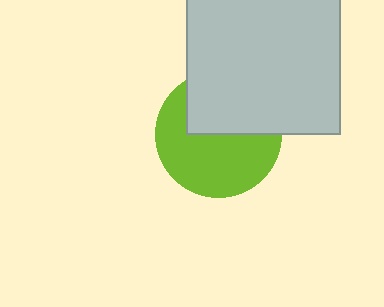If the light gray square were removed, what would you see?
You would see the complete lime circle.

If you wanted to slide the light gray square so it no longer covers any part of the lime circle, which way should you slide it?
Slide it up — that is the most direct way to separate the two shapes.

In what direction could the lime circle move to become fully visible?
The lime circle could move down. That would shift it out from behind the light gray square entirely.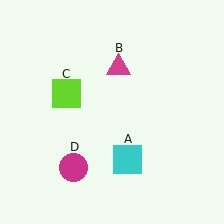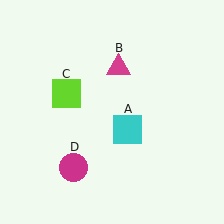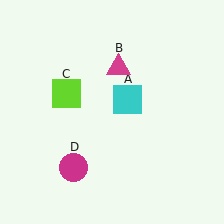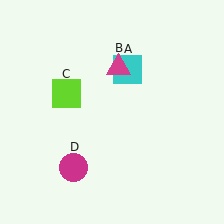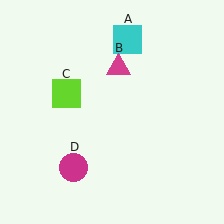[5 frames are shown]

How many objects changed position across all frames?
1 object changed position: cyan square (object A).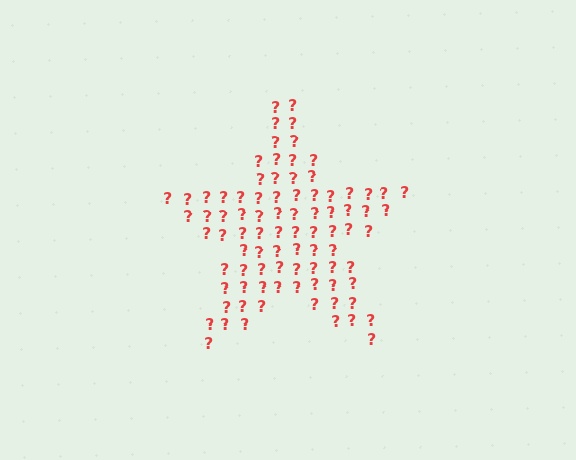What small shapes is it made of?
It is made of small question marks.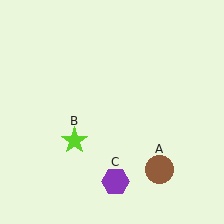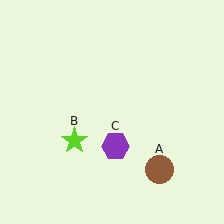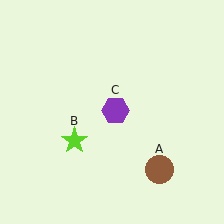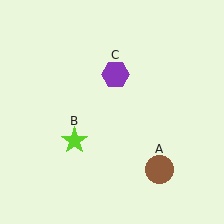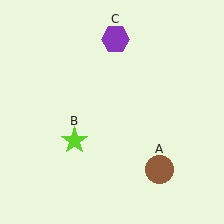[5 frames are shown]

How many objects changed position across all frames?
1 object changed position: purple hexagon (object C).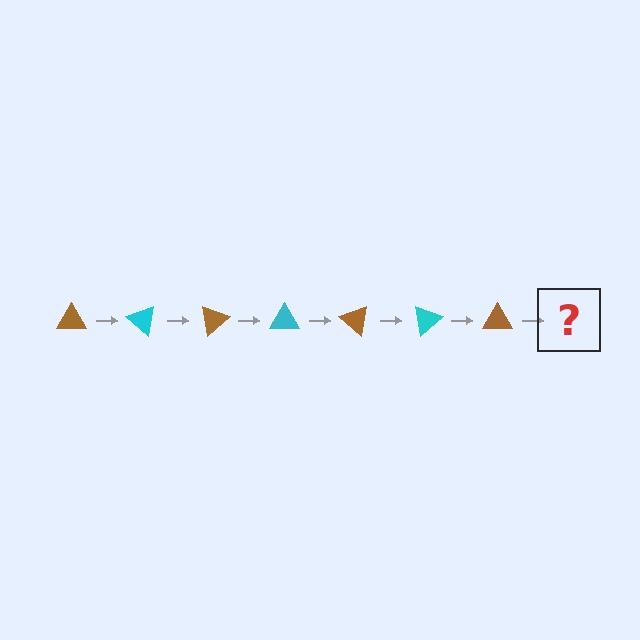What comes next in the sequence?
The next element should be a cyan triangle, rotated 280 degrees from the start.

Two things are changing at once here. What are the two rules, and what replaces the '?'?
The two rules are that it rotates 40 degrees each step and the color cycles through brown and cyan. The '?' should be a cyan triangle, rotated 280 degrees from the start.